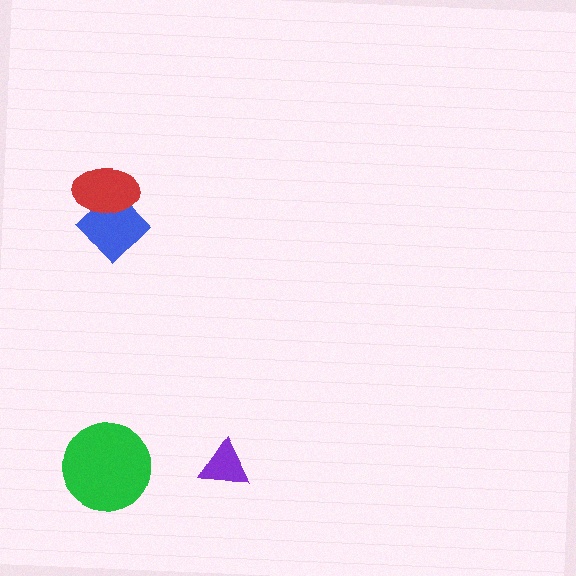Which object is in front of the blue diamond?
The red ellipse is in front of the blue diamond.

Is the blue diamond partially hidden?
Yes, it is partially covered by another shape.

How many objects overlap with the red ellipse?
1 object overlaps with the red ellipse.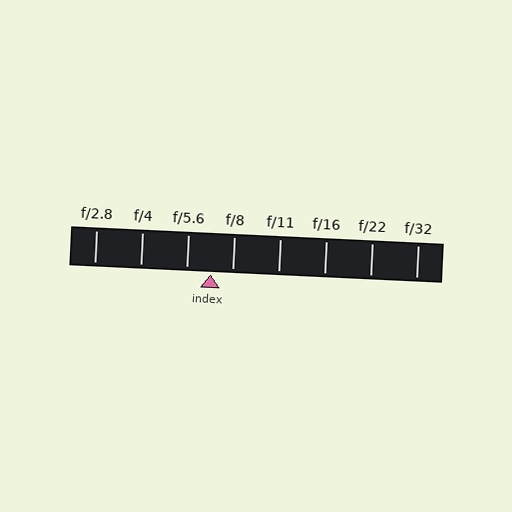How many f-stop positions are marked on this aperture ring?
There are 8 f-stop positions marked.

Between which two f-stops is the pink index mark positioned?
The index mark is between f/5.6 and f/8.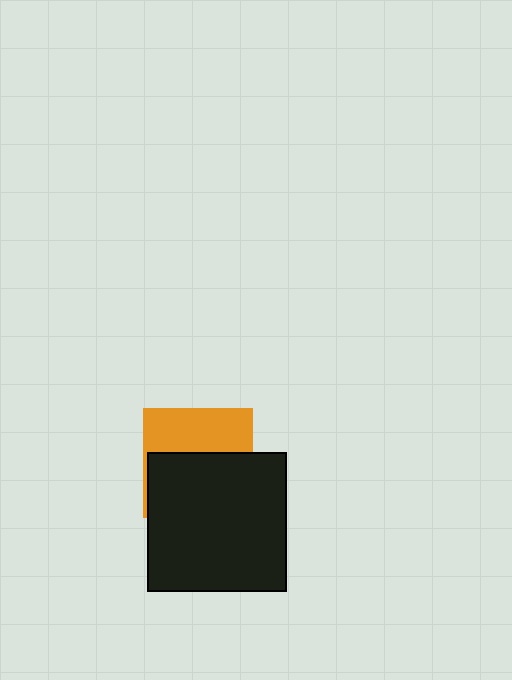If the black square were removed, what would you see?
You would see the complete orange square.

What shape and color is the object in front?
The object in front is a black square.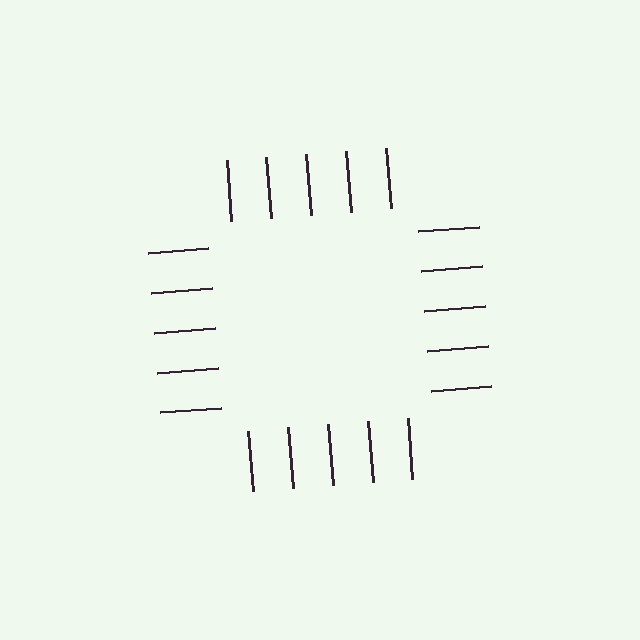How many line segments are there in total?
20 — 5 along each of the 4 edges.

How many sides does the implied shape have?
4 sides — the line-ends trace a square.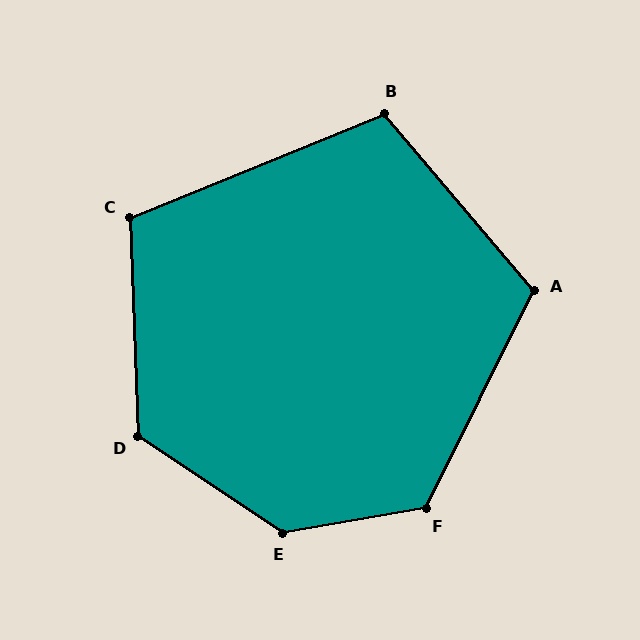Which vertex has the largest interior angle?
E, at approximately 137 degrees.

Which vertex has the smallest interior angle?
B, at approximately 108 degrees.